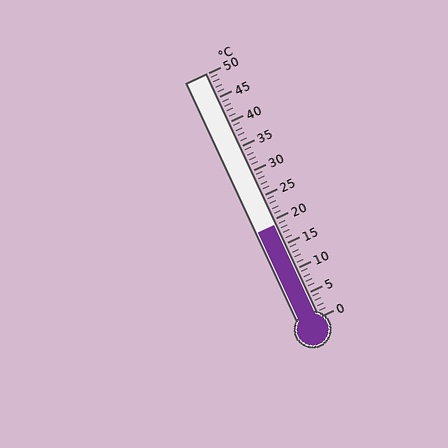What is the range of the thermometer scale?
The thermometer scale ranges from 0°C to 50°C.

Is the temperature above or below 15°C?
The temperature is above 15°C.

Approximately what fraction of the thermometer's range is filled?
The thermometer is filled to approximately 40% of its range.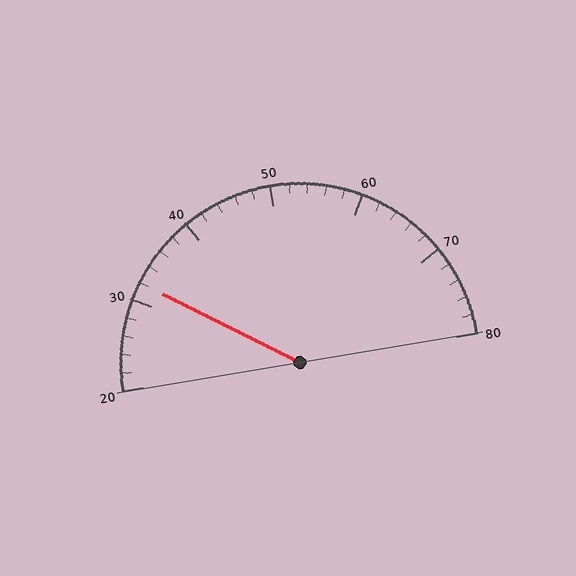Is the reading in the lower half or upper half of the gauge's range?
The reading is in the lower half of the range (20 to 80).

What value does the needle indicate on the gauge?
The needle indicates approximately 32.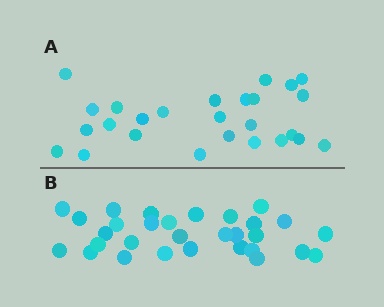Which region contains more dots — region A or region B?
Region B (the bottom region) has more dots.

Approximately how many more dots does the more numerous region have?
Region B has about 4 more dots than region A.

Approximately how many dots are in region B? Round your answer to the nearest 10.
About 30 dots.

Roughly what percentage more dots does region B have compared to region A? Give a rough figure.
About 15% more.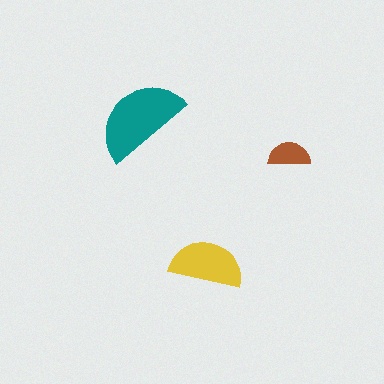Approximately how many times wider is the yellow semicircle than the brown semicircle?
About 1.5 times wider.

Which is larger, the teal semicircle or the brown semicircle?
The teal one.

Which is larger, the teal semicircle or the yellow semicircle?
The teal one.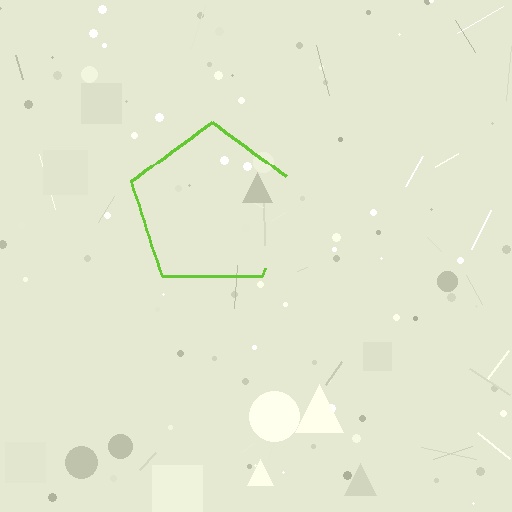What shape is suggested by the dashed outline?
The dashed outline suggests a pentagon.